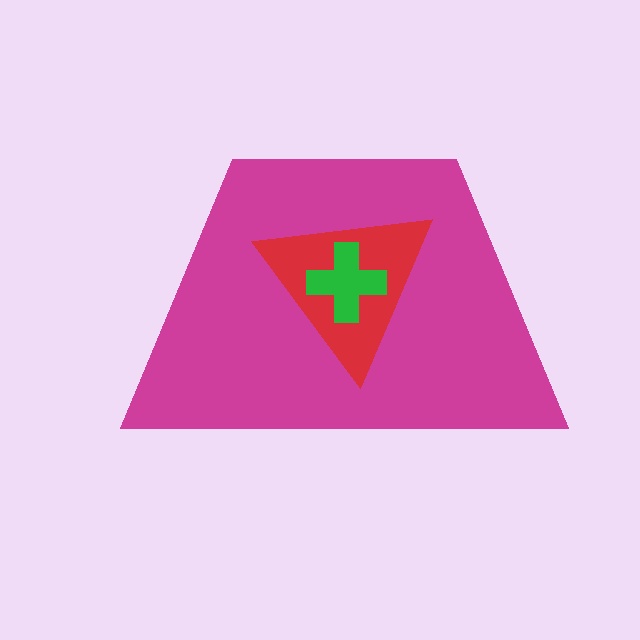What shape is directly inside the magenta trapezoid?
The red triangle.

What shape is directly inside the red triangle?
The green cross.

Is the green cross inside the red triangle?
Yes.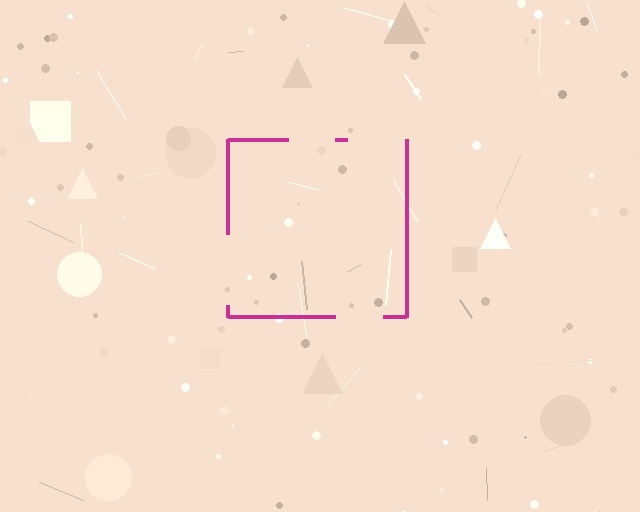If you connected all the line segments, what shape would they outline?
They would outline a square.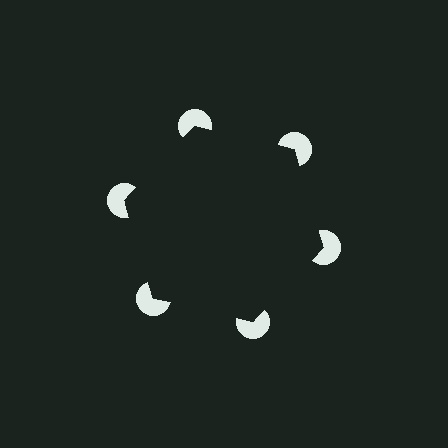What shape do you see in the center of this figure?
An illusory hexagon — its edges are inferred from the aligned wedge cuts in the pac-man discs, not physically drawn.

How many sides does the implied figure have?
6 sides.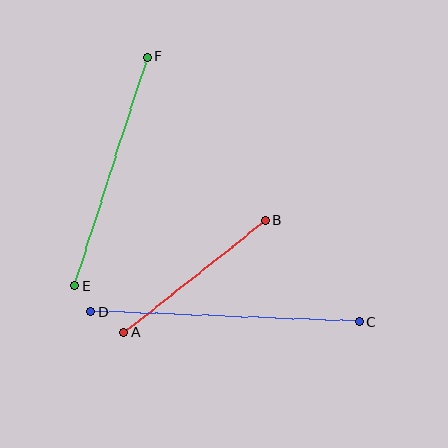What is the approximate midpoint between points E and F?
The midpoint is at approximately (111, 171) pixels.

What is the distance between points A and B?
The distance is approximately 180 pixels.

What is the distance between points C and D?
The distance is approximately 269 pixels.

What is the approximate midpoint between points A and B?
The midpoint is at approximately (195, 276) pixels.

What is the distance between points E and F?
The distance is approximately 240 pixels.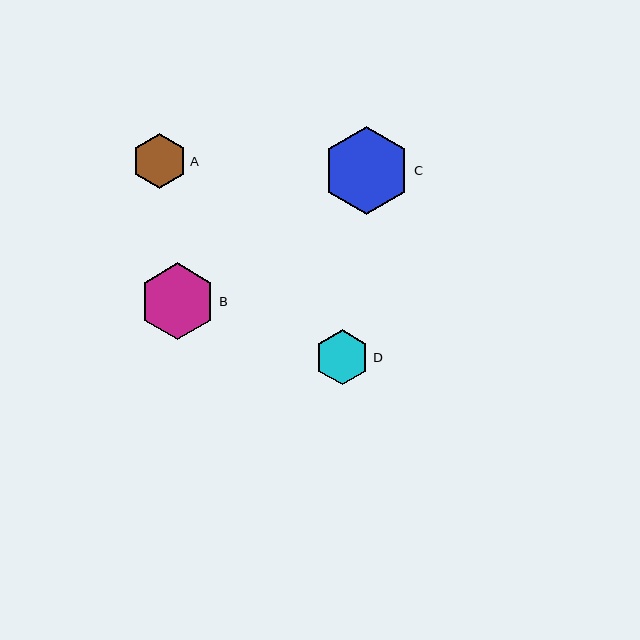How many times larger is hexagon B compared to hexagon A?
Hexagon B is approximately 1.4 times the size of hexagon A.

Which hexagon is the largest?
Hexagon C is the largest with a size of approximately 88 pixels.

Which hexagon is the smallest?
Hexagon D is the smallest with a size of approximately 55 pixels.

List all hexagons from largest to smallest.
From largest to smallest: C, B, A, D.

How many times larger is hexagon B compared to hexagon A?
Hexagon B is approximately 1.4 times the size of hexagon A.